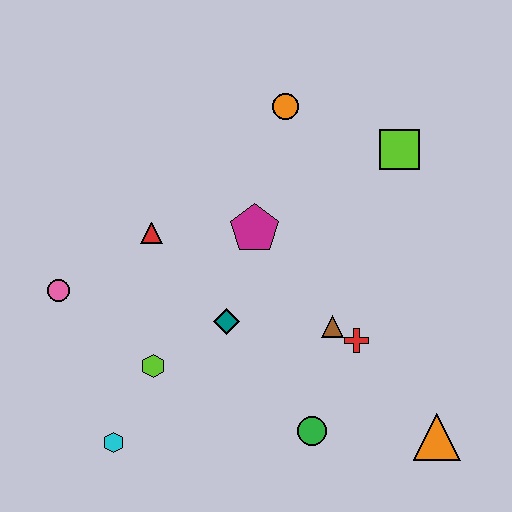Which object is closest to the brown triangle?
The red cross is closest to the brown triangle.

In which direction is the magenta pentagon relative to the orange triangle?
The magenta pentagon is above the orange triangle.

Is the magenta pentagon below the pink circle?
No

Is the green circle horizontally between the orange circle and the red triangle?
No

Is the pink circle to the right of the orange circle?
No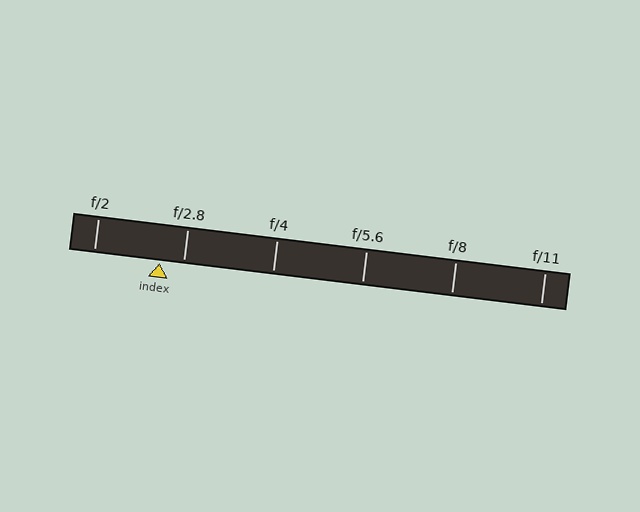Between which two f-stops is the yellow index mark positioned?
The index mark is between f/2 and f/2.8.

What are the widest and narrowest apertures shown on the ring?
The widest aperture shown is f/2 and the narrowest is f/11.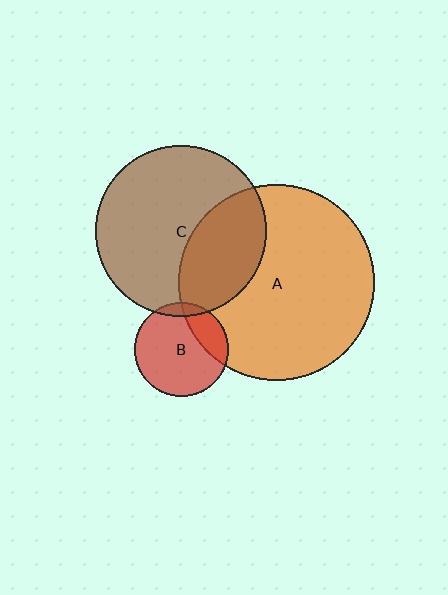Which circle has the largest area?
Circle A (orange).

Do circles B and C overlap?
Yes.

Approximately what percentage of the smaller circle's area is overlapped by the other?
Approximately 10%.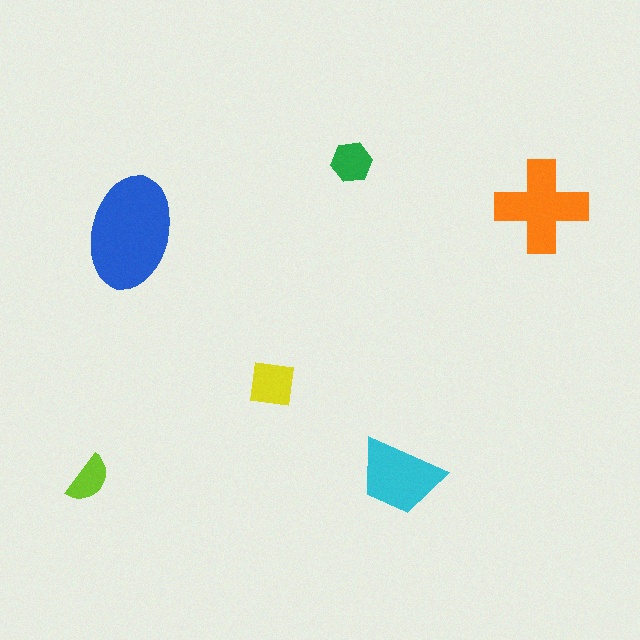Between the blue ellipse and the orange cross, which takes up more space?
The blue ellipse.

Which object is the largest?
The blue ellipse.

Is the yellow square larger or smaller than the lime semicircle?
Larger.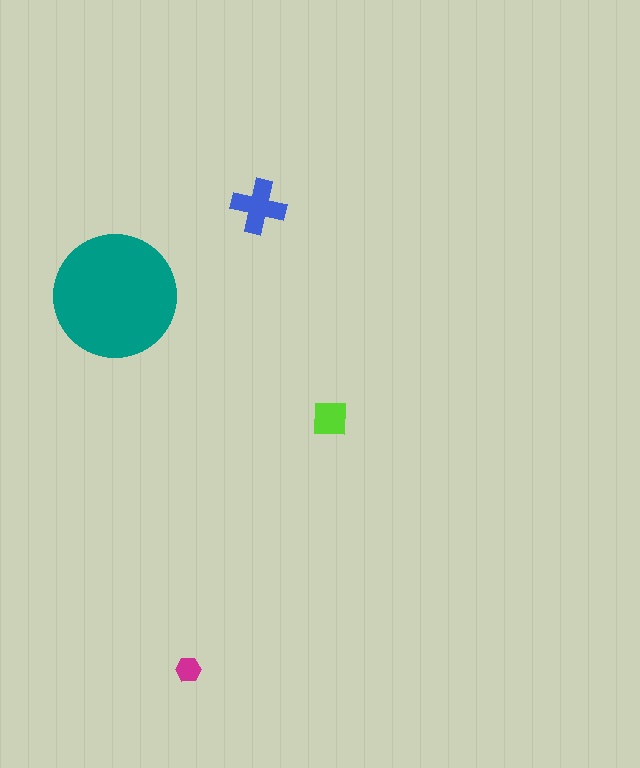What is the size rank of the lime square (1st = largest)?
3rd.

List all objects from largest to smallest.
The teal circle, the blue cross, the lime square, the magenta hexagon.